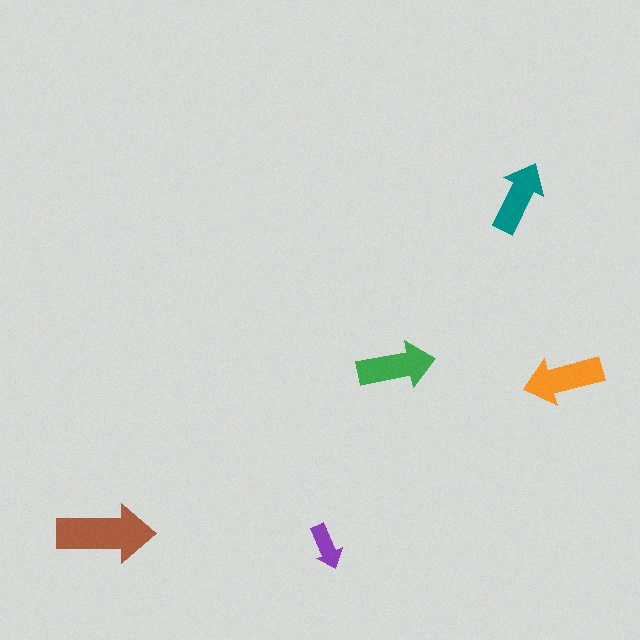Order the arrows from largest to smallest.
the brown one, the orange one, the green one, the teal one, the purple one.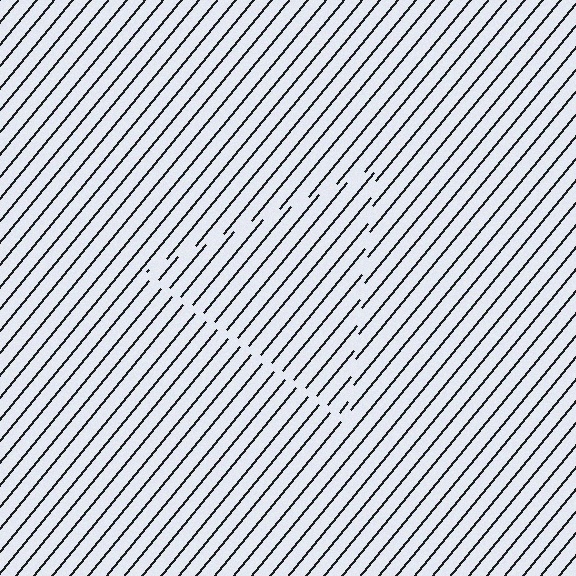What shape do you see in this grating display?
An illusory triangle. The interior of the shape contains the same grating, shifted by half a period — the contour is defined by the phase discontinuity where line-ends from the inner and outer gratings abut.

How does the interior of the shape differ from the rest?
The interior of the shape contains the same grating, shifted by half a period — the contour is defined by the phase discontinuity where line-ends from the inner and outer gratings abut.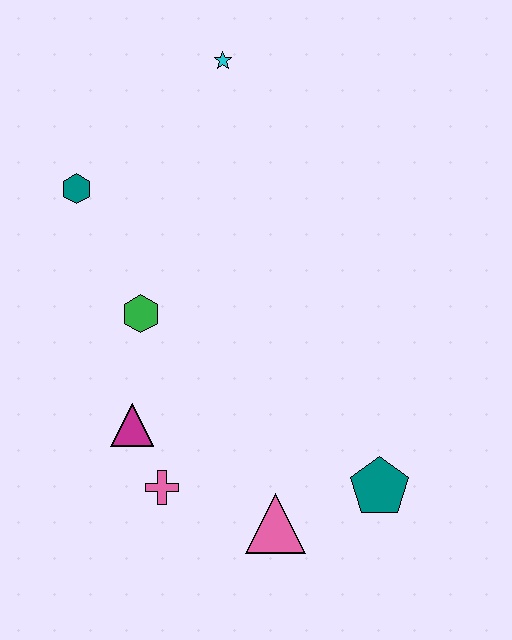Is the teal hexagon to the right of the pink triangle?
No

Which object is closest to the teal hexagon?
The green hexagon is closest to the teal hexagon.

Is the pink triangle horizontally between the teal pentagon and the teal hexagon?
Yes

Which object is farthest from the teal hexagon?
The teal pentagon is farthest from the teal hexagon.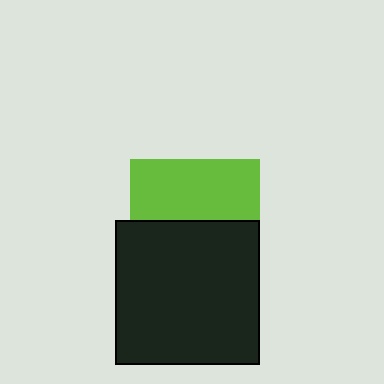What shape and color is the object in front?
The object in front is a black square.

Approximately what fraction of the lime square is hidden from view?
Roughly 54% of the lime square is hidden behind the black square.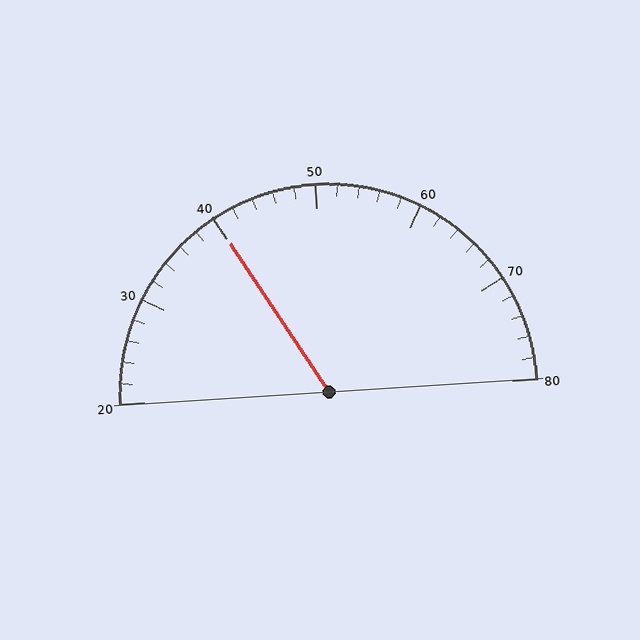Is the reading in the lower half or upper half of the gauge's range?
The reading is in the lower half of the range (20 to 80).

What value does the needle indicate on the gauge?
The needle indicates approximately 40.